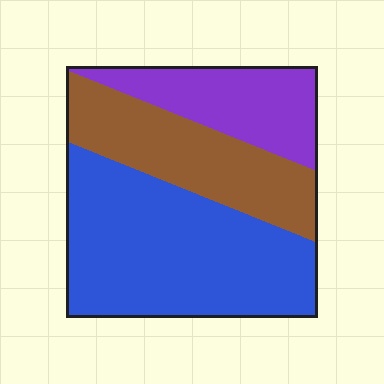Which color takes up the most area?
Blue, at roughly 50%.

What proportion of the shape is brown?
Brown takes up about one quarter (1/4) of the shape.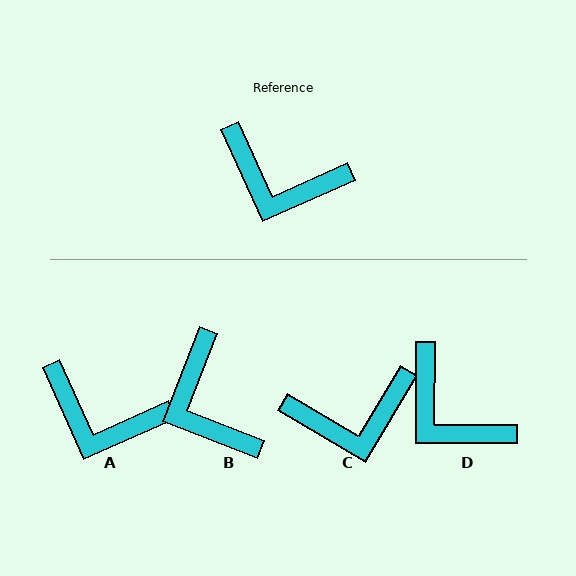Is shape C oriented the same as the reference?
No, it is off by about 35 degrees.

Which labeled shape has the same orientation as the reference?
A.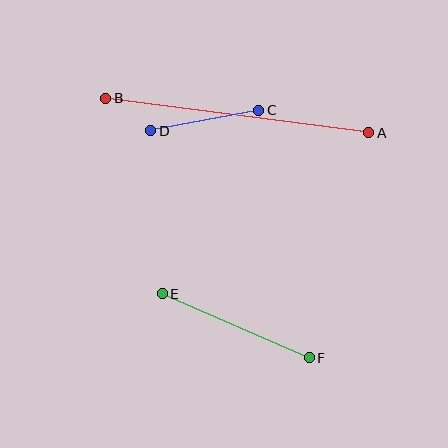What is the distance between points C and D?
The distance is approximately 110 pixels.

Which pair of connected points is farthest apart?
Points A and B are farthest apart.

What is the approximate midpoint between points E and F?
The midpoint is at approximately (236, 326) pixels.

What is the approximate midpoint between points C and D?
The midpoint is at approximately (205, 120) pixels.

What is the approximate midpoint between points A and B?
The midpoint is at approximately (237, 115) pixels.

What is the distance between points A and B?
The distance is approximately 266 pixels.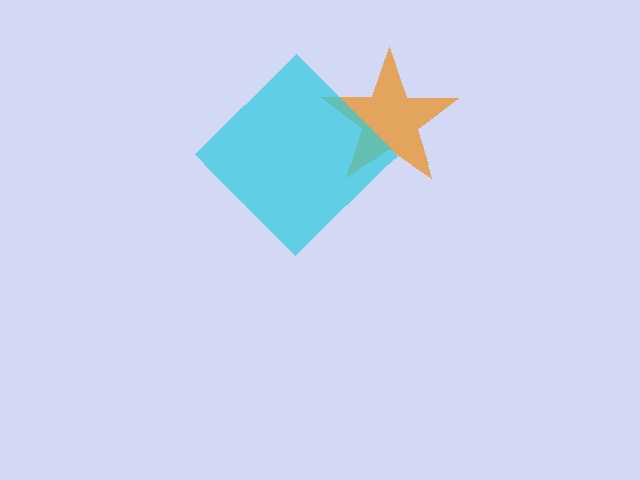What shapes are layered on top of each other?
The layered shapes are: an orange star, a cyan diamond.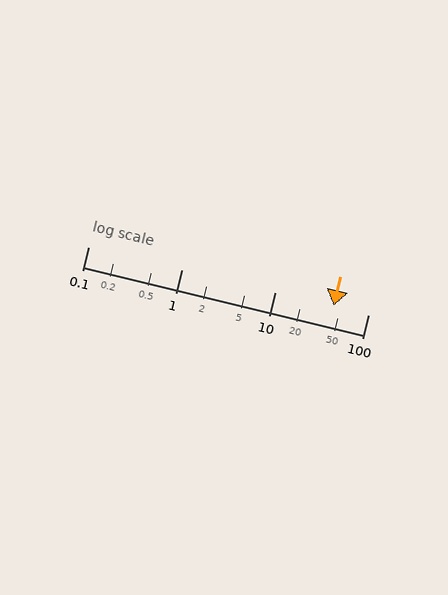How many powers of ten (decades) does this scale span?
The scale spans 3 decades, from 0.1 to 100.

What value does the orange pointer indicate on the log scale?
The pointer indicates approximately 43.